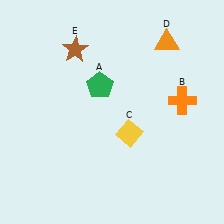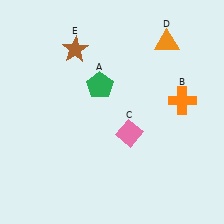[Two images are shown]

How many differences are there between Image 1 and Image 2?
There is 1 difference between the two images.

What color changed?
The diamond (C) changed from yellow in Image 1 to pink in Image 2.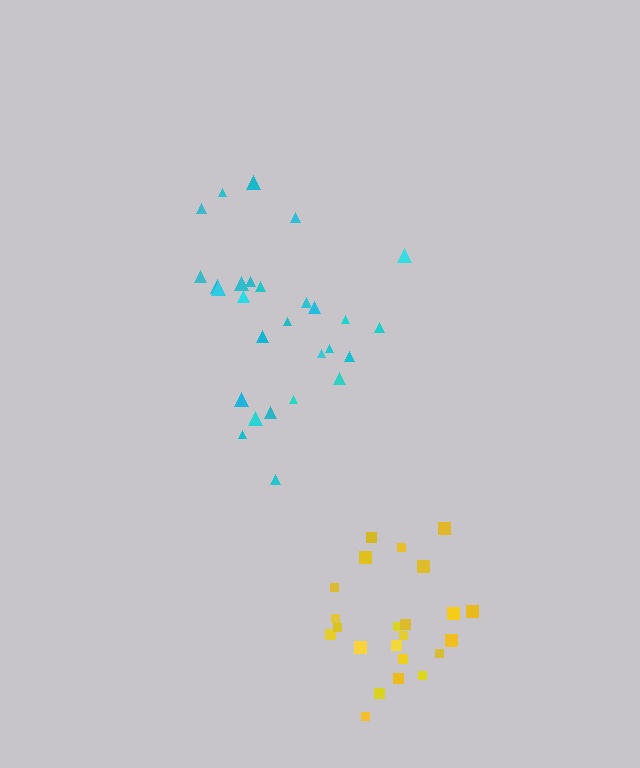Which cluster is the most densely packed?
Yellow.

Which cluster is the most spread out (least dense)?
Cyan.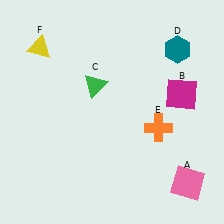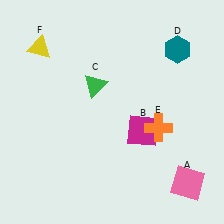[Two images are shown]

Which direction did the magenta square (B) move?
The magenta square (B) moved left.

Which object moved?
The magenta square (B) moved left.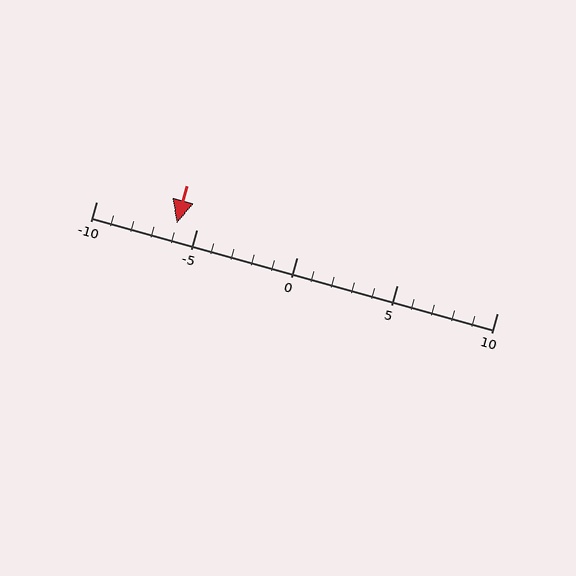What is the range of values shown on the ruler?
The ruler shows values from -10 to 10.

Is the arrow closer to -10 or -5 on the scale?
The arrow is closer to -5.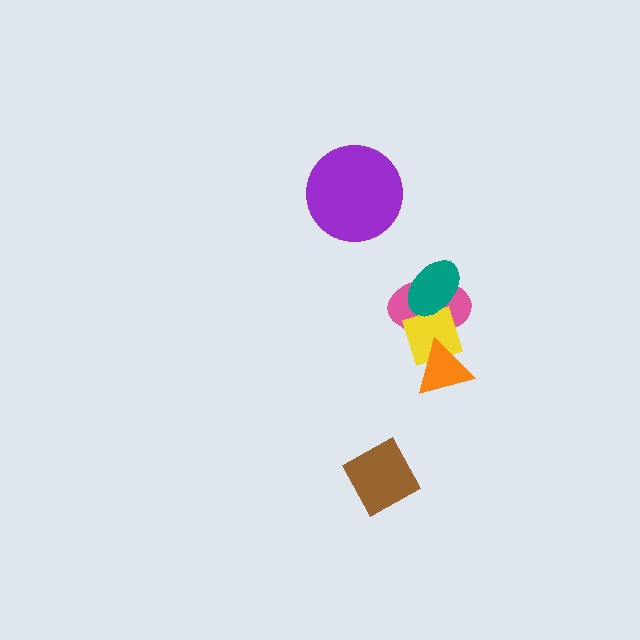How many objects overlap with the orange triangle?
2 objects overlap with the orange triangle.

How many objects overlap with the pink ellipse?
3 objects overlap with the pink ellipse.